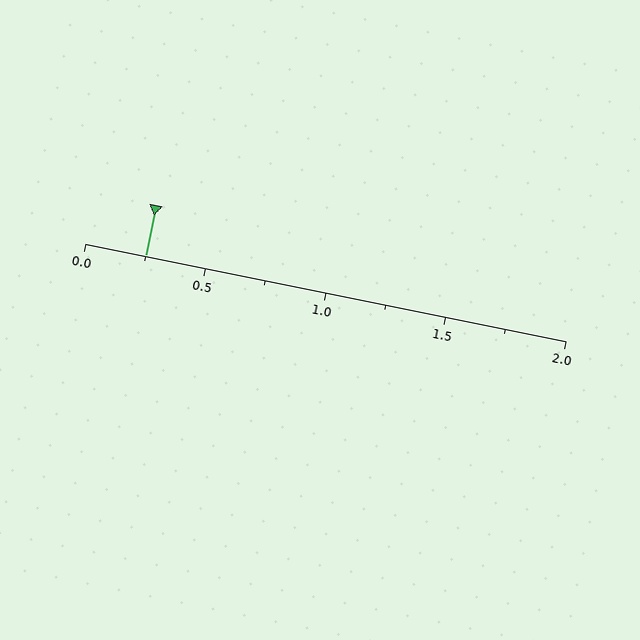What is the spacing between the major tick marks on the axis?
The major ticks are spaced 0.5 apart.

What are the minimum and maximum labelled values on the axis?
The axis runs from 0.0 to 2.0.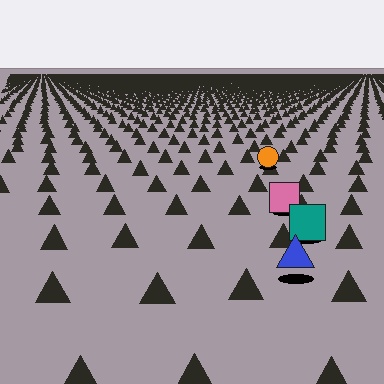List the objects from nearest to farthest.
From nearest to farthest: the blue triangle, the teal square, the pink square, the orange circle.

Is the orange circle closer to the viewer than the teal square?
No. The teal square is closer — you can tell from the texture gradient: the ground texture is coarser near it.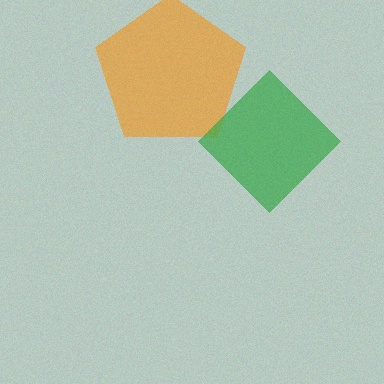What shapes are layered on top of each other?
The layered shapes are: an orange pentagon, a green diamond.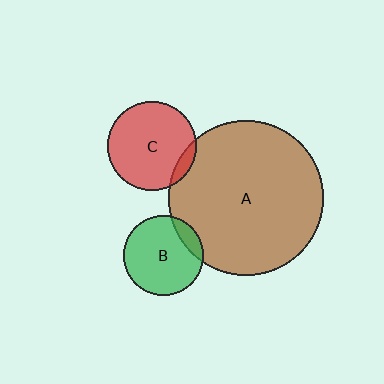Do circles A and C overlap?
Yes.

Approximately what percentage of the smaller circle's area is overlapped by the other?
Approximately 10%.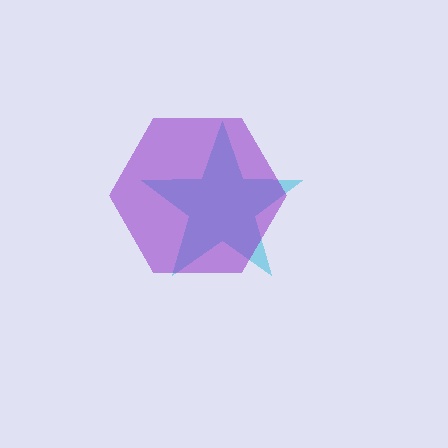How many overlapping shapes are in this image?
There are 2 overlapping shapes in the image.